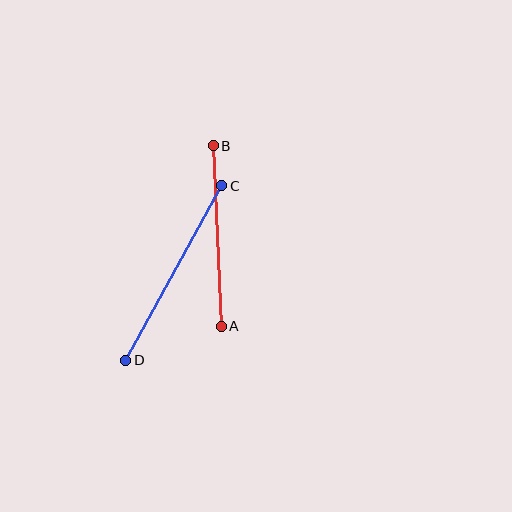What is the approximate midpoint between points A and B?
The midpoint is at approximately (217, 236) pixels.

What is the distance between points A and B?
The distance is approximately 181 pixels.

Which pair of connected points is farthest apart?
Points C and D are farthest apart.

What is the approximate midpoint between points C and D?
The midpoint is at approximately (174, 273) pixels.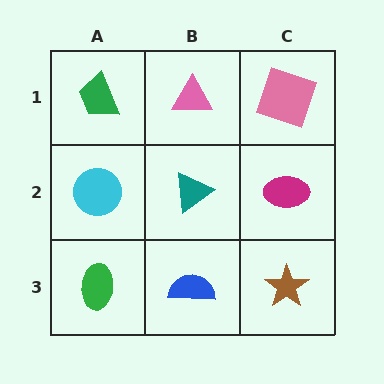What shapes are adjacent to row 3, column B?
A teal triangle (row 2, column B), a green ellipse (row 3, column A), a brown star (row 3, column C).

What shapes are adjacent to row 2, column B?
A pink triangle (row 1, column B), a blue semicircle (row 3, column B), a cyan circle (row 2, column A), a magenta ellipse (row 2, column C).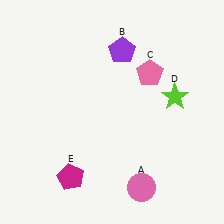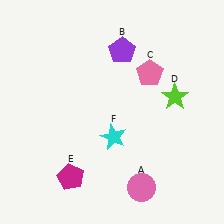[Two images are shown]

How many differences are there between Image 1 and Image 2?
There is 1 difference between the two images.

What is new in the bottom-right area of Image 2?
A cyan star (F) was added in the bottom-right area of Image 2.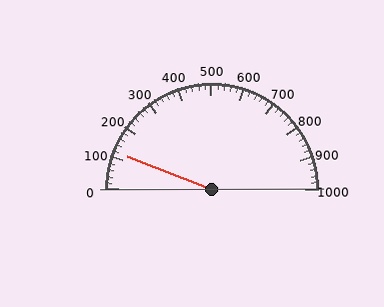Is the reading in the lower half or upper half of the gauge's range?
The reading is in the lower half of the range (0 to 1000).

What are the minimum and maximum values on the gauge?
The gauge ranges from 0 to 1000.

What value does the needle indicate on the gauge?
The needle indicates approximately 120.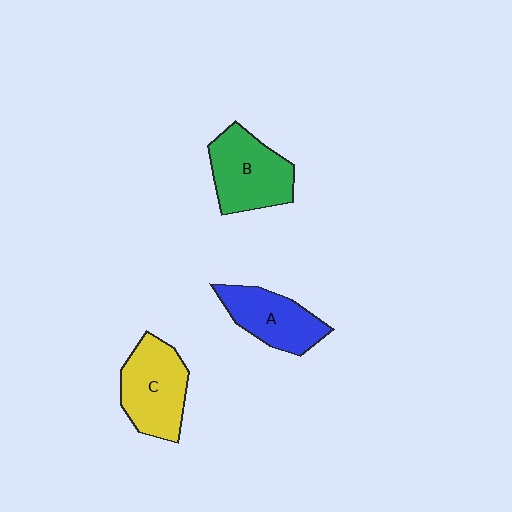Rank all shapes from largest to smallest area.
From largest to smallest: B (green), C (yellow), A (blue).